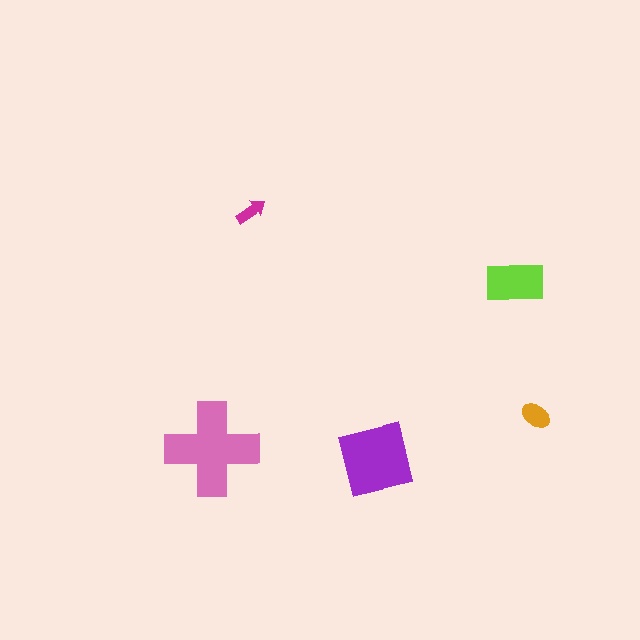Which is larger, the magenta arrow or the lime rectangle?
The lime rectangle.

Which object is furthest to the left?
The pink cross is leftmost.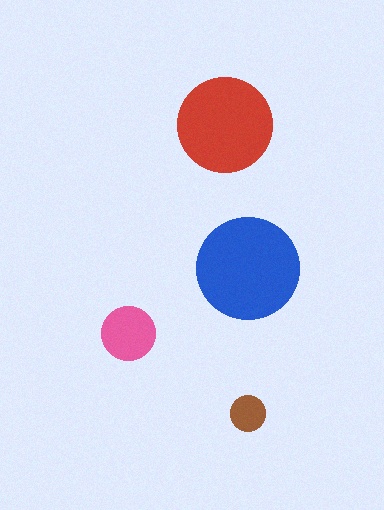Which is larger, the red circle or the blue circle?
The blue one.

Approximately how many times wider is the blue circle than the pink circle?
About 2 times wider.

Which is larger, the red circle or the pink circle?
The red one.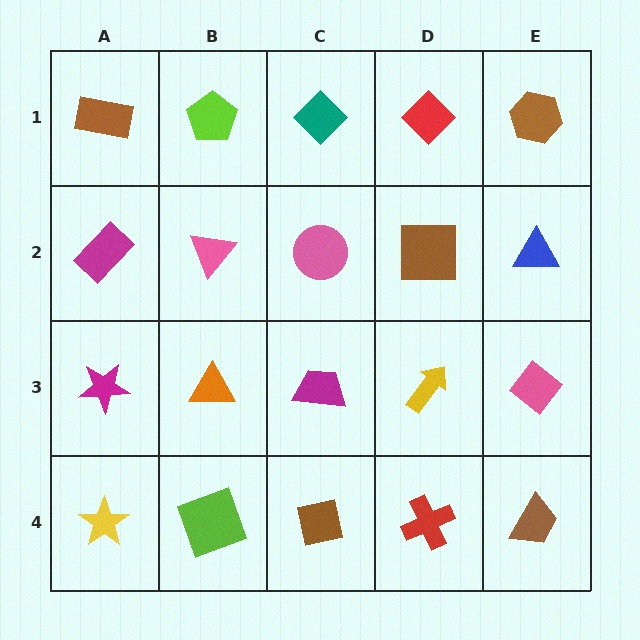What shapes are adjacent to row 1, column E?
A blue triangle (row 2, column E), a red diamond (row 1, column D).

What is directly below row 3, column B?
A lime square.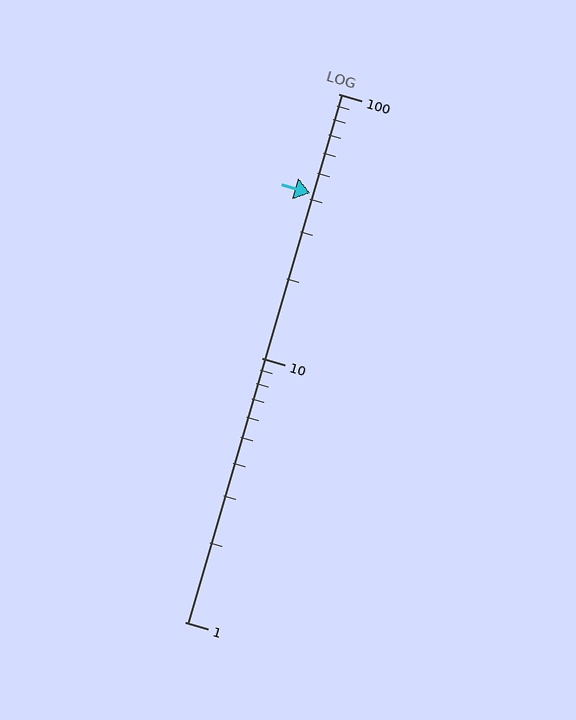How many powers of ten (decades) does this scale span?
The scale spans 2 decades, from 1 to 100.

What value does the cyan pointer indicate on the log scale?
The pointer indicates approximately 42.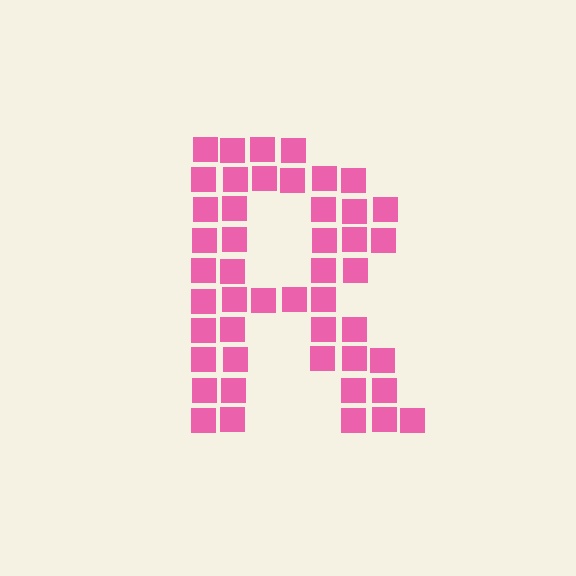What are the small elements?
The small elements are squares.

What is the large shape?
The large shape is the letter R.